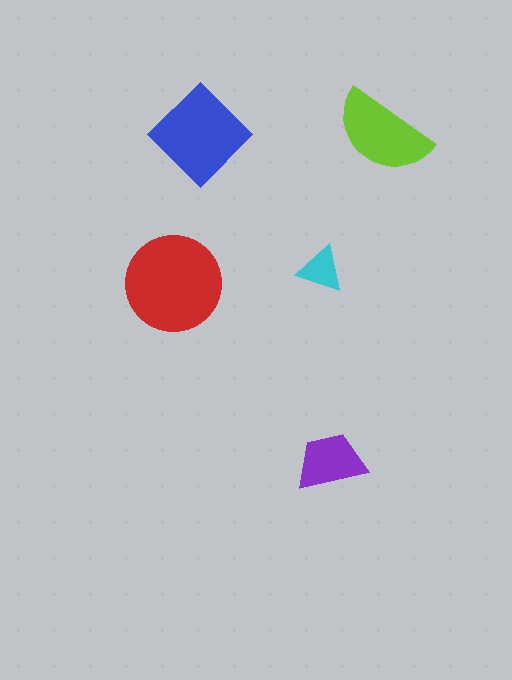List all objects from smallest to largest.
The cyan triangle, the purple trapezoid, the lime semicircle, the blue diamond, the red circle.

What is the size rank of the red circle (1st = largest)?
1st.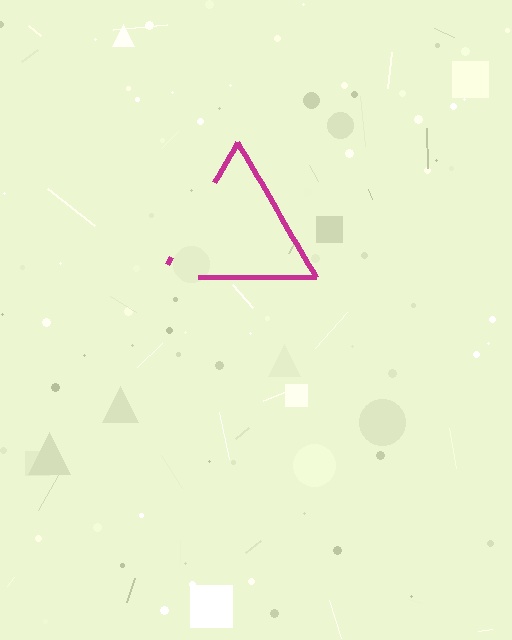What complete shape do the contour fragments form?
The contour fragments form a triangle.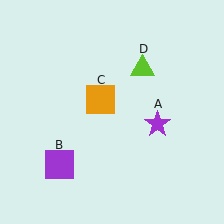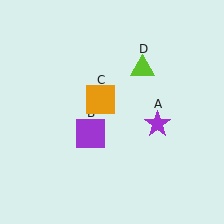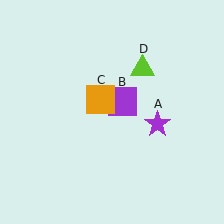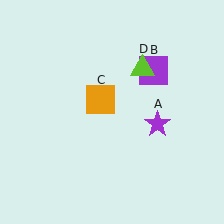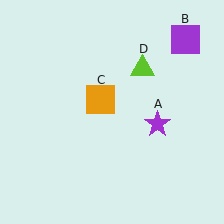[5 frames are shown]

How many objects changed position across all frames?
1 object changed position: purple square (object B).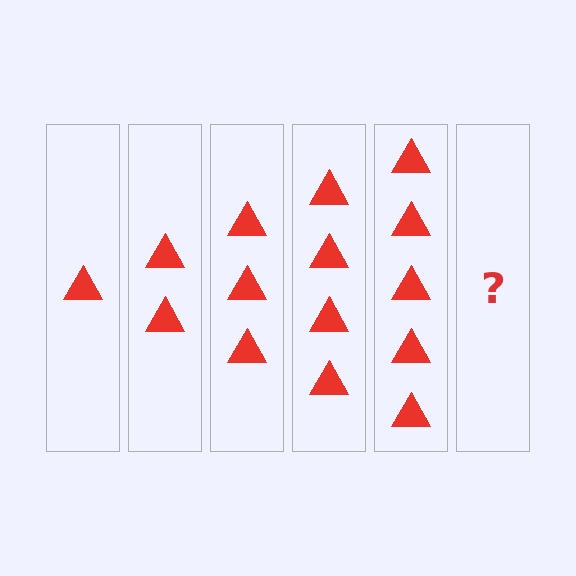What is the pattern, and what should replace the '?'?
The pattern is that each step adds one more triangle. The '?' should be 6 triangles.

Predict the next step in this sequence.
The next step is 6 triangles.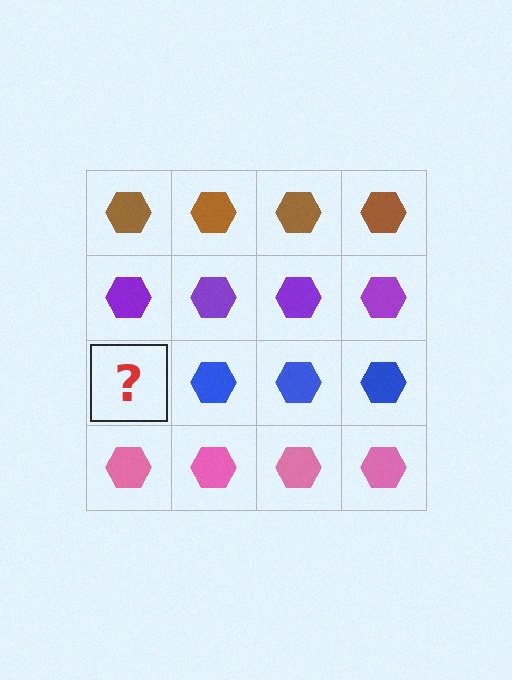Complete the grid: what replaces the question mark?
The question mark should be replaced with a blue hexagon.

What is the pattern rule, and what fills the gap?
The rule is that each row has a consistent color. The gap should be filled with a blue hexagon.